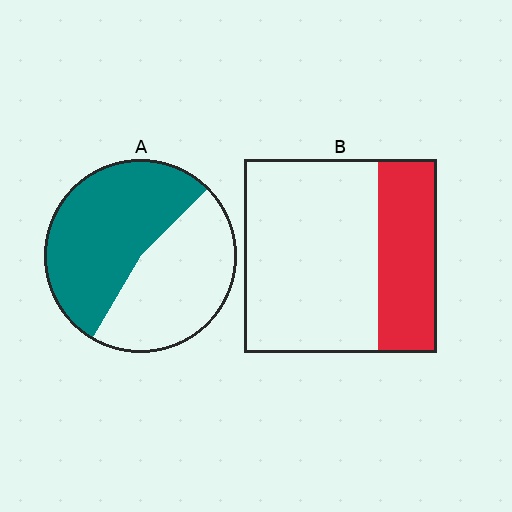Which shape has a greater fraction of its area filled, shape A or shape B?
Shape A.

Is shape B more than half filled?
No.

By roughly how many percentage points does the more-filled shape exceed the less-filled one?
By roughly 25 percentage points (A over B).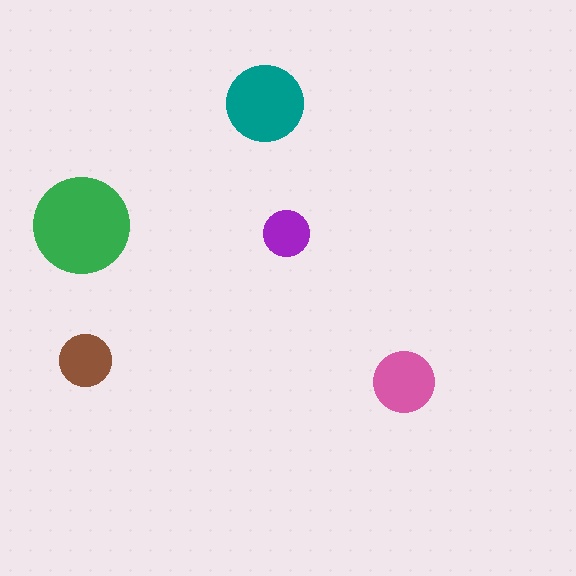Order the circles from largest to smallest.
the green one, the teal one, the pink one, the brown one, the purple one.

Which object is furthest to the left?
The green circle is leftmost.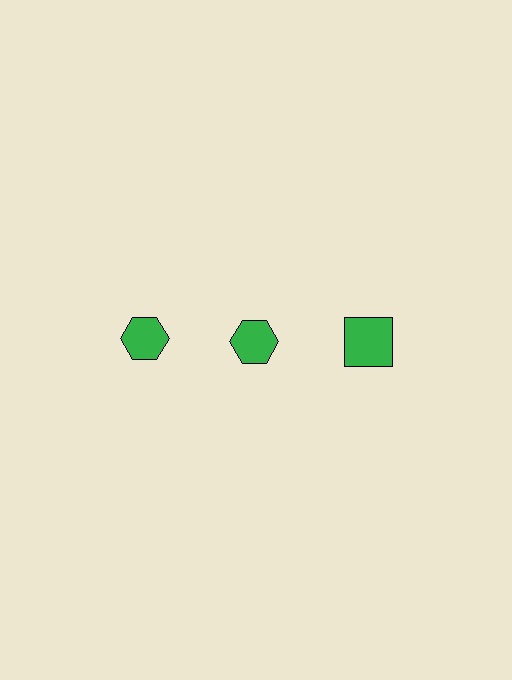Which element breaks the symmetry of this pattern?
The green square in the top row, center column breaks the symmetry. All other shapes are green hexagons.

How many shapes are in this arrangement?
There are 3 shapes arranged in a grid pattern.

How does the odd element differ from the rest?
It has a different shape: square instead of hexagon.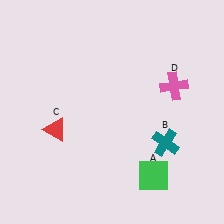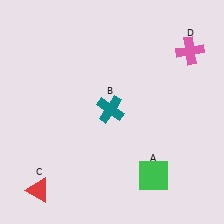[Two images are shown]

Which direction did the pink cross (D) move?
The pink cross (D) moved up.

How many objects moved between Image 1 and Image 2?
3 objects moved between the two images.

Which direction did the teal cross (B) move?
The teal cross (B) moved left.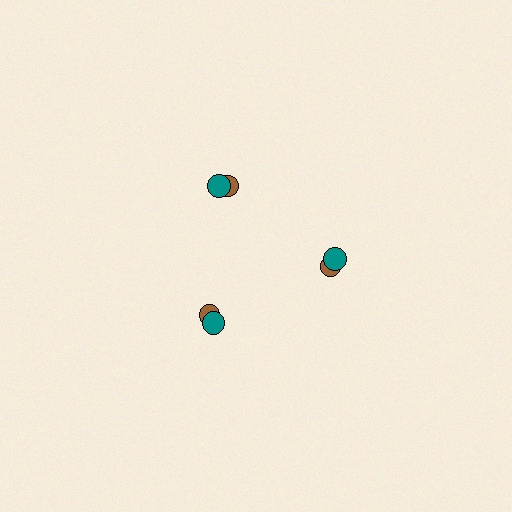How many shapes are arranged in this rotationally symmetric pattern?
There are 6 shapes, arranged in 3 groups of 2.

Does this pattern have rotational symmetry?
Yes, this pattern has 3-fold rotational symmetry. It looks the same after rotating 120 degrees around the center.